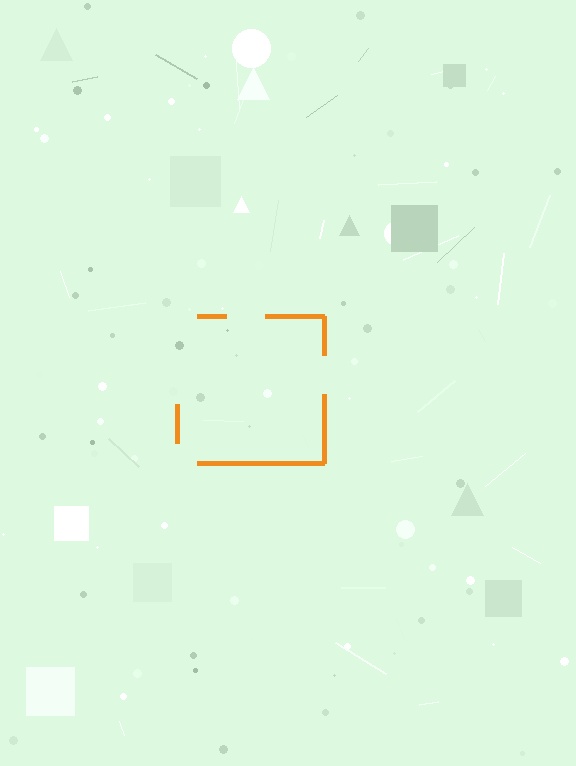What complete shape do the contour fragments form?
The contour fragments form a square.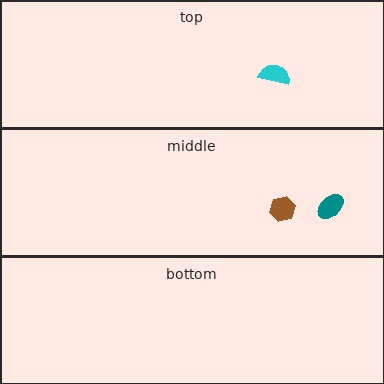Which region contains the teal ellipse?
The middle region.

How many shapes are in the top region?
1.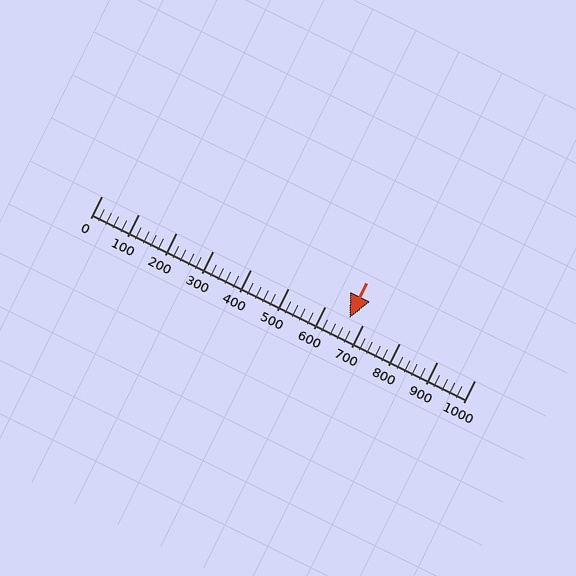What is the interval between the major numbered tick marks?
The major tick marks are spaced 100 units apart.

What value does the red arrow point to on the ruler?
The red arrow points to approximately 666.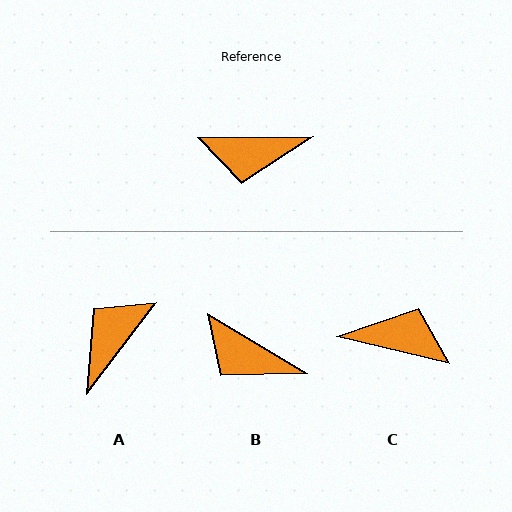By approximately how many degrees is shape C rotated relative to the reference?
Approximately 165 degrees counter-clockwise.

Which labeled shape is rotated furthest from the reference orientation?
C, about 165 degrees away.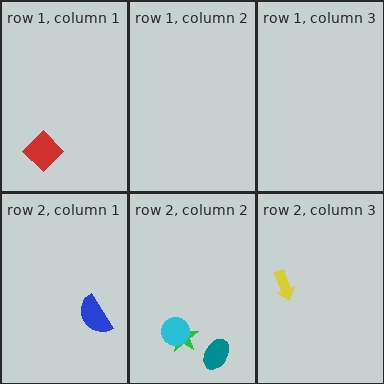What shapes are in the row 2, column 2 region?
The green star, the teal ellipse, the cyan circle.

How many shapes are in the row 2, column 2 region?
3.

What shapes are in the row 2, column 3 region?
The yellow arrow.